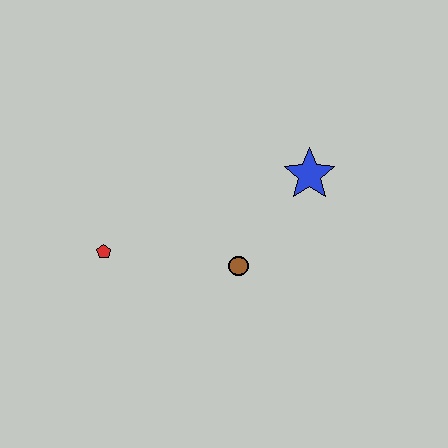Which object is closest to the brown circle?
The blue star is closest to the brown circle.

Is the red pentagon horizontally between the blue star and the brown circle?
No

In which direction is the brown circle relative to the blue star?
The brown circle is below the blue star.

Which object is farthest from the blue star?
The red pentagon is farthest from the blue star.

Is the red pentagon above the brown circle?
Yes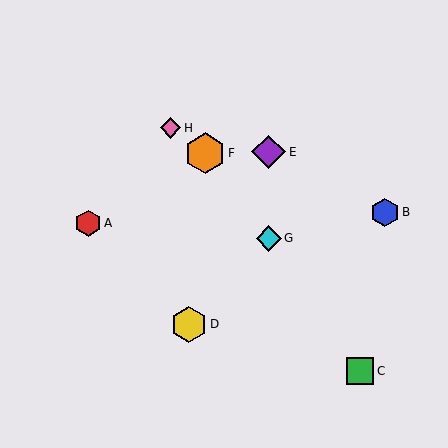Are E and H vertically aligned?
No, E is at x≈269 and H is at x≈171.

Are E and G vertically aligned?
Yes, both are at x≈269.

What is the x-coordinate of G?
Object G is at x≈269.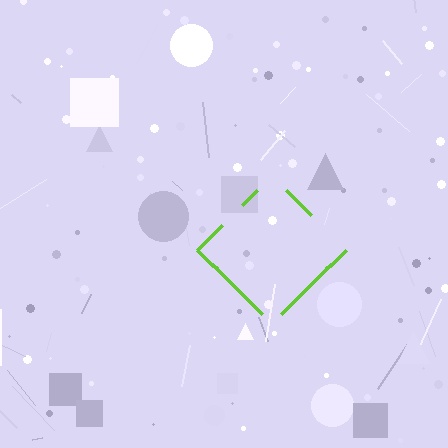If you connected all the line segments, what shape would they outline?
They would outline a diamond.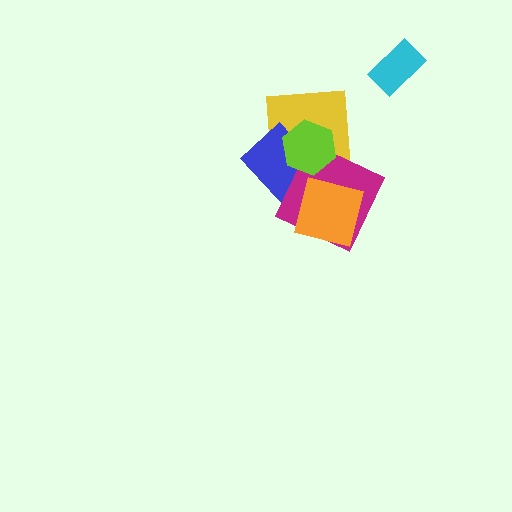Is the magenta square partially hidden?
Yes, it is partially covered by another shape.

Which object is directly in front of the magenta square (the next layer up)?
The orange square is directly in front of the magenta square.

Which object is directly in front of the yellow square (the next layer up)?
The blue rectangle is directly in front of the yellow square.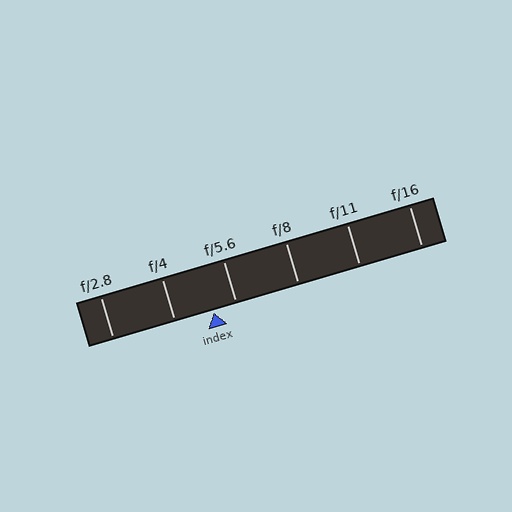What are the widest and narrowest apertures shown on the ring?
The widest aperture shown is f/2.8 and the narrowest is f/16.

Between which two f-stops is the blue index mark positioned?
The index mark is between f/4 and f/5.6.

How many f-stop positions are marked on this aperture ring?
There are 6 f-stop positions marked.